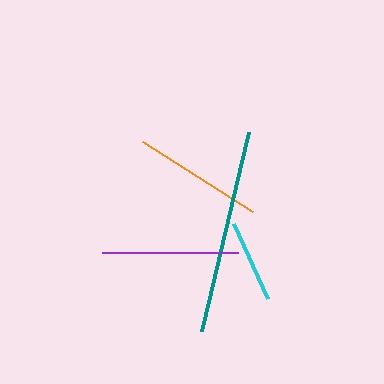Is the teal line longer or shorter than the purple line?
The teal line is longer than the purple line.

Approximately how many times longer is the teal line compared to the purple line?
The teal line is approximately 1.5 times the length of the purple line.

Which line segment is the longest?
The teal line is the longest at approximately 204 pixels.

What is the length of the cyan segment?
The cyan segment is approximately 83 pixels long.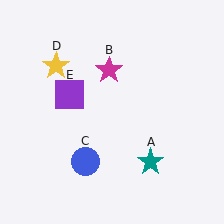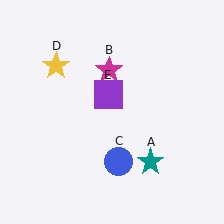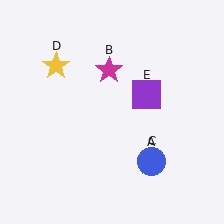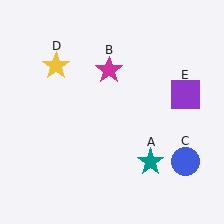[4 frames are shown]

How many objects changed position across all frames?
2 objects changed position: blue circle (object C), purple square (object E).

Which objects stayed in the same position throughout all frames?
Teal star (object A) and magenta star (object B) and yellow star (object D) remained stationary.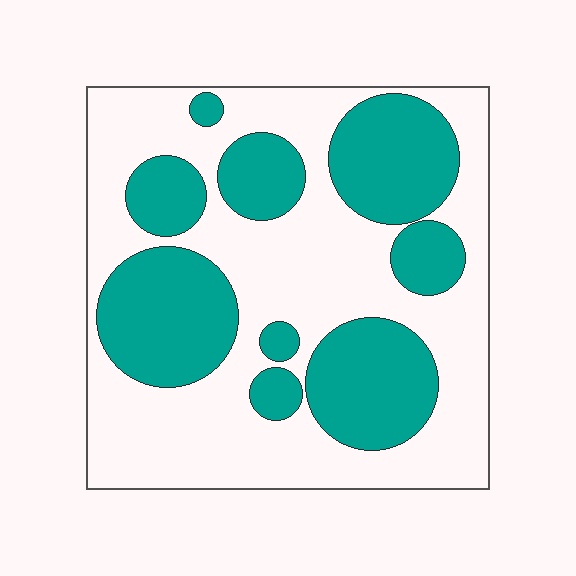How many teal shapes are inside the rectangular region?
9.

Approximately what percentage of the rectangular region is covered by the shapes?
Approximately 40%.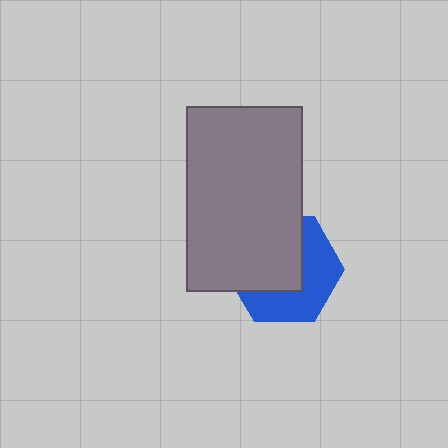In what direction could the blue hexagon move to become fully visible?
The blue hexagon could move toward the lower-right. That would shift it out from behind the gray rectangle entirely.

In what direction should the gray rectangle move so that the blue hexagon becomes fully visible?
The gray rectangle should move toward the upper-left. That is the shortest direction to clear the overlap and leave the blue hexagon fully visible.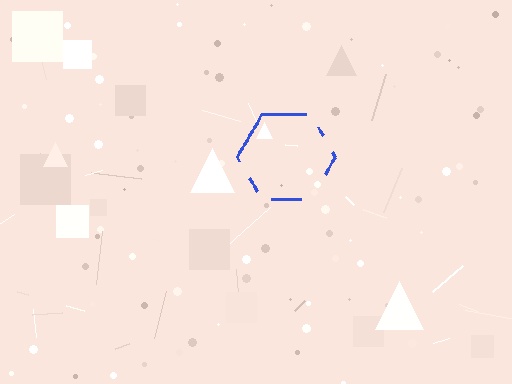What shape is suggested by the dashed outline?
The dashed outline suggests a hexagon.